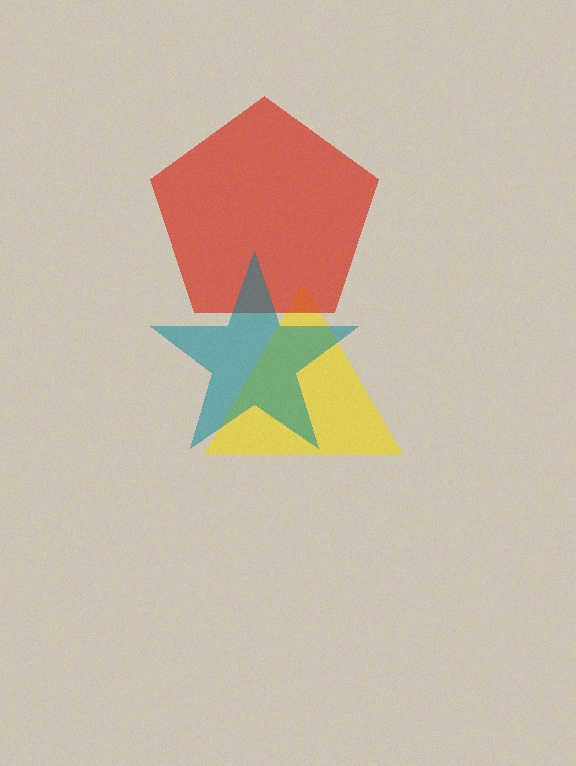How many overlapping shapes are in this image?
There are 3 overlapping shapes in the image.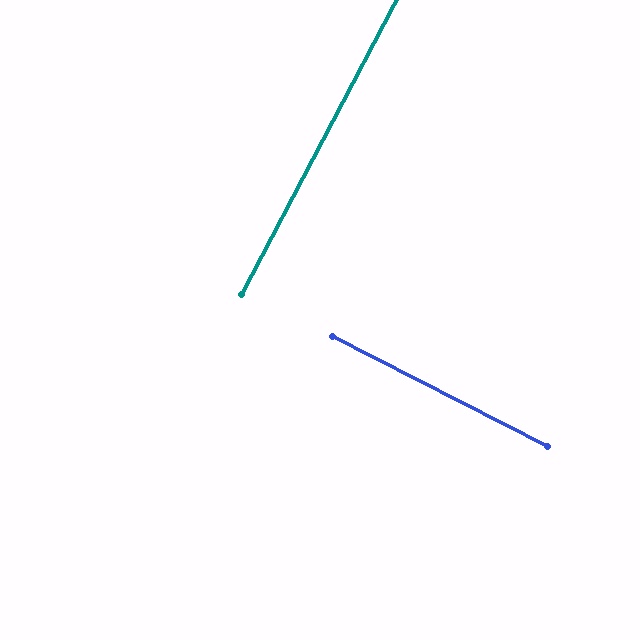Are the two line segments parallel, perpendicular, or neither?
Perpendicular — they meet at approximately 89°.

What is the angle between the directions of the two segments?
Approximately 89 degrees.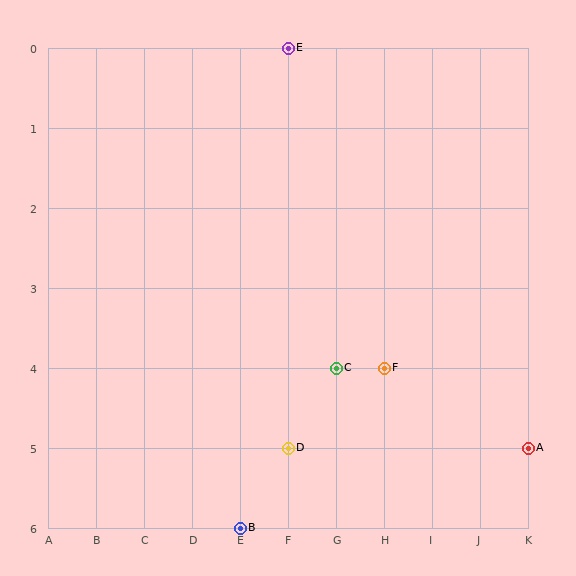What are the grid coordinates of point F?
Point F is at grid coordinates (H, 4).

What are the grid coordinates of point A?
Point A is at grid coordinates (K, 5).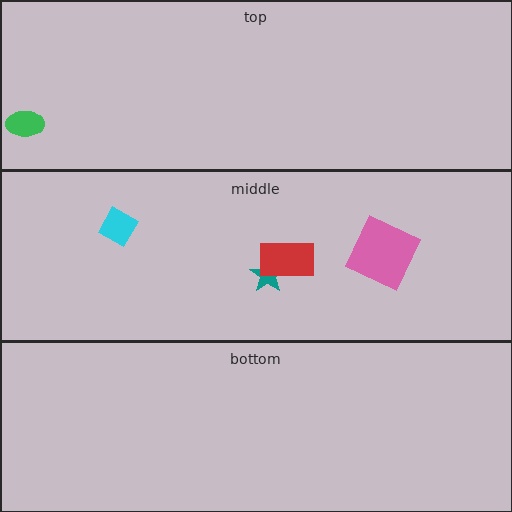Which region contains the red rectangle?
The middle region.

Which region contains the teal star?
The middle region.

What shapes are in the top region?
The green ellipse.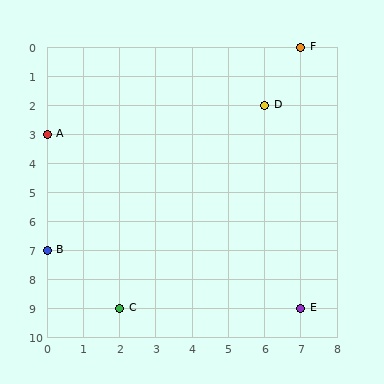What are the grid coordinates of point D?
Point D is at grid coordinates (6, 2).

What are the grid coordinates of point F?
Point F is at grid coordinates (7, 0).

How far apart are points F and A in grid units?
Points F and A are 7 columns and 3 rows apart (about 7.6 grid units diagonally).